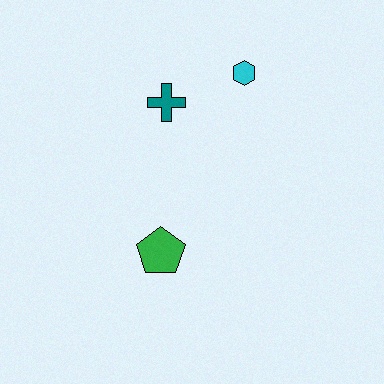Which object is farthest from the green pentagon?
The cyan hexagon is farthest from the green pentagon.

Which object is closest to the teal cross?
The cyan hexagon is closest to the teal cross.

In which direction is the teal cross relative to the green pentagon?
The teal cross is above the green pentagon.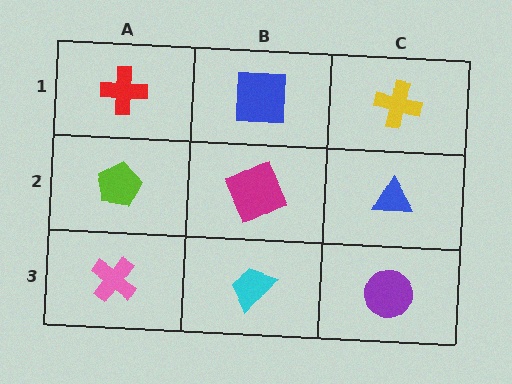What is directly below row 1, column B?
A magenta square.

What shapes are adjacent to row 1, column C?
A blue triangle (row 2, column C), a blue square (row 1, column B).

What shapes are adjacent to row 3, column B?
A magenta square (row 2, column B), a pink cross (row 3, column A), a purple circle (row 3, column C).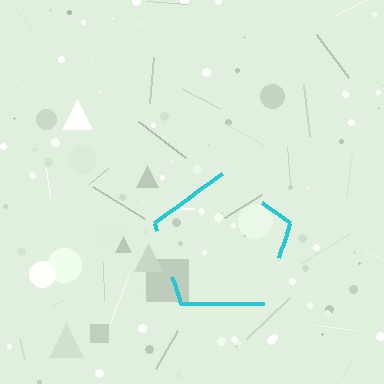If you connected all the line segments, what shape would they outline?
They would outline a pentagon.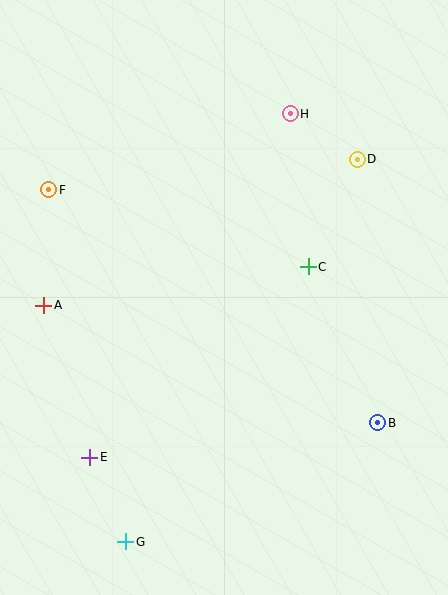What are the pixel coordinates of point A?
Point A is at (44, 305).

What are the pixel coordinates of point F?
Point F is at (49, 190).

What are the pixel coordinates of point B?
Point B is at (378, 423).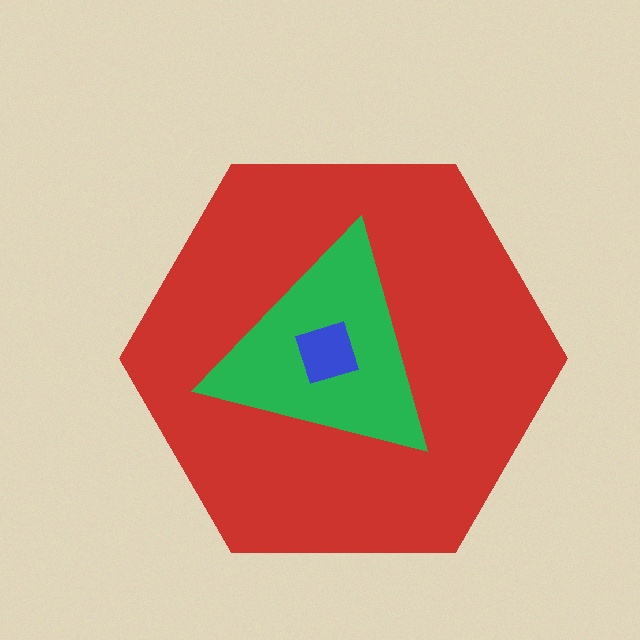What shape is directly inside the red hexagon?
The green triangle.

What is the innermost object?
The blue diamond.